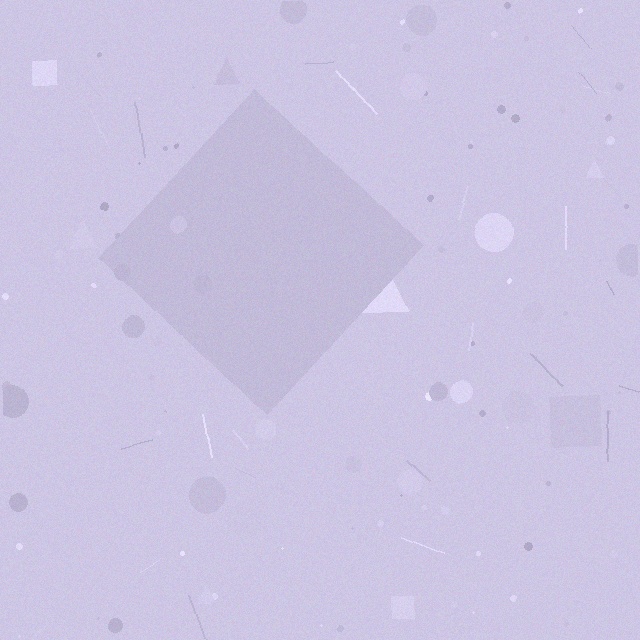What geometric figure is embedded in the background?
A diamond is embedded in the background.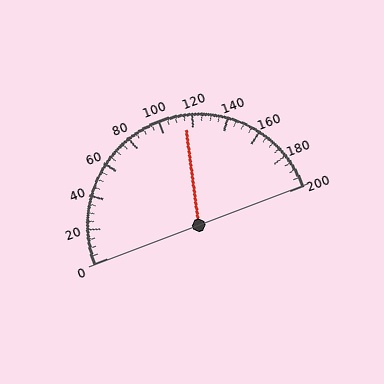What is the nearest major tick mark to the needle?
The nearest major tick mark is 120.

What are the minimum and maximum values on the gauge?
The gauge ranges from 0 to 200.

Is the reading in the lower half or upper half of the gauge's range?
The reading is in the upper half of the range (0 to 200).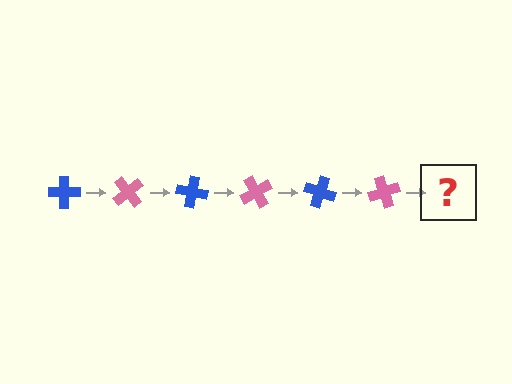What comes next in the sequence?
The next element should be a blue cross, rotated 300 degrees from the start.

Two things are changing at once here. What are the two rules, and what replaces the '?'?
The two rules are that it rotates 50 degrees each step and the color cycles through blue and pink. The '?' should be a blue cross, rotated 300 degrees from the start.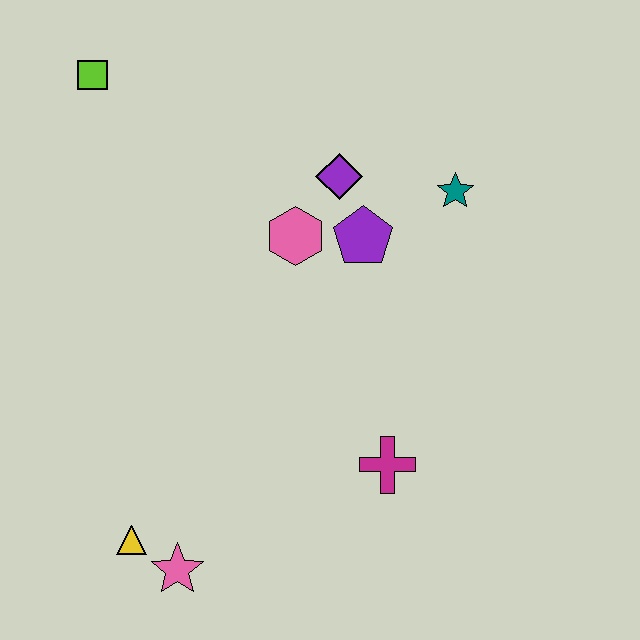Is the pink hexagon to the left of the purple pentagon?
Yes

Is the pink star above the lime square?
No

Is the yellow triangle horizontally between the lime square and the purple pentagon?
Yes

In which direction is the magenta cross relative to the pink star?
The magenta cross is to the right of the pink star.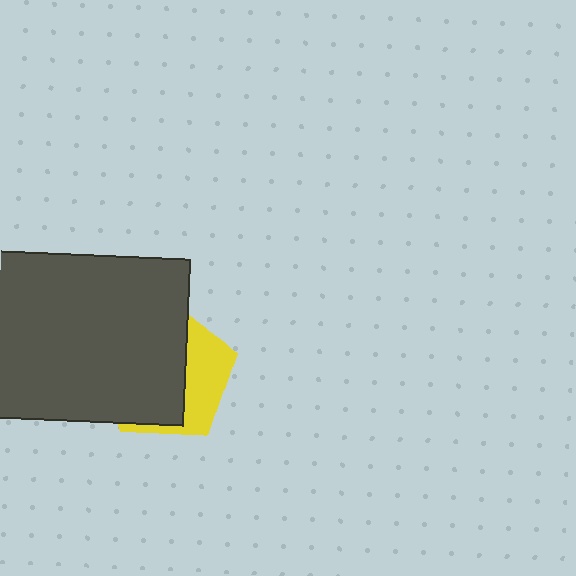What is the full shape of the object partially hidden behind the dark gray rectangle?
The partially hidden object is a yellow pentagon.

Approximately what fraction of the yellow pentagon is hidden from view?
Roughly 65% of the yellow pentagon is hidden behind the dark gray rectangle.